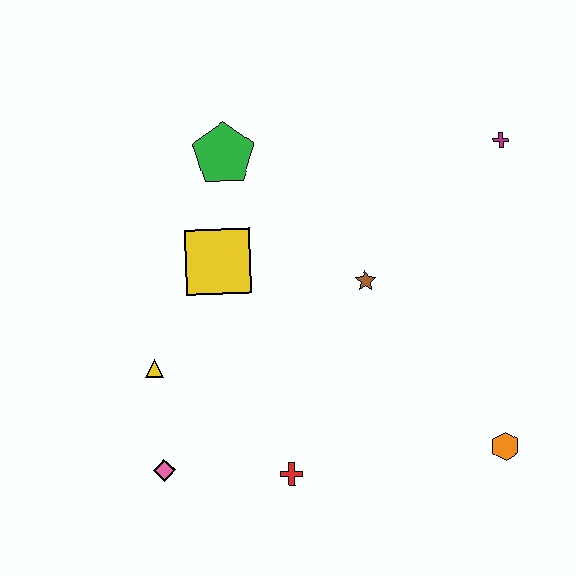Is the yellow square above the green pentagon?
No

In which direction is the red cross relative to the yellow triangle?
The red cross is to the right of the yellow triangle.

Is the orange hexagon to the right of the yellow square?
Yes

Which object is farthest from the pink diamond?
The magenta cross is farthest from the pink diamond.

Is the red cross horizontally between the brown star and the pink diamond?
Yes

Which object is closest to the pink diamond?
The yellow triangle is closest to the pink diamond.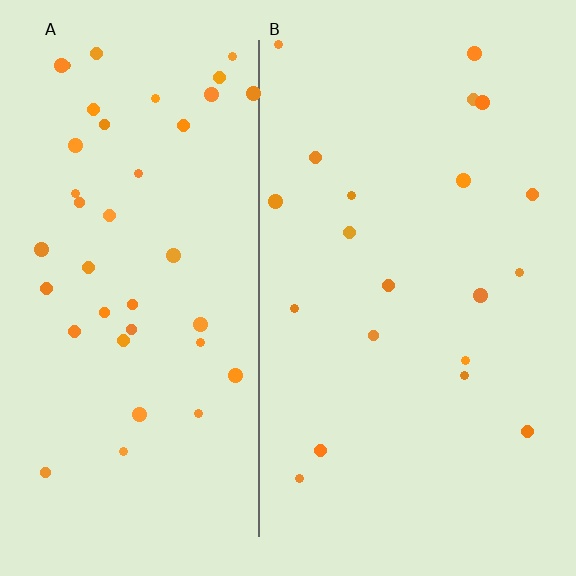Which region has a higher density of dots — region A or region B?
A (the left).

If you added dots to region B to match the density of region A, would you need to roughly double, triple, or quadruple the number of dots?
Approximately double.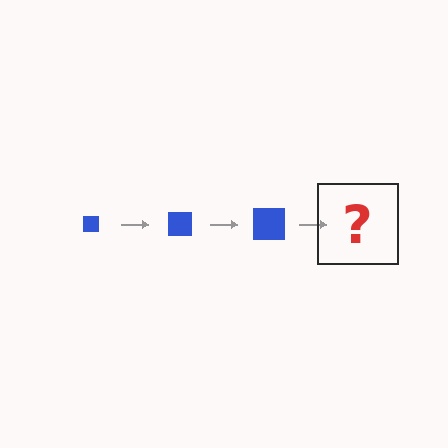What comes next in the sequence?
The next element should be a blue square, larger than the previous one.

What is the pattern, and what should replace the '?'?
The pattern is that the square gets progressively larger each step. The '?' should be a blue square, larger than the previous one.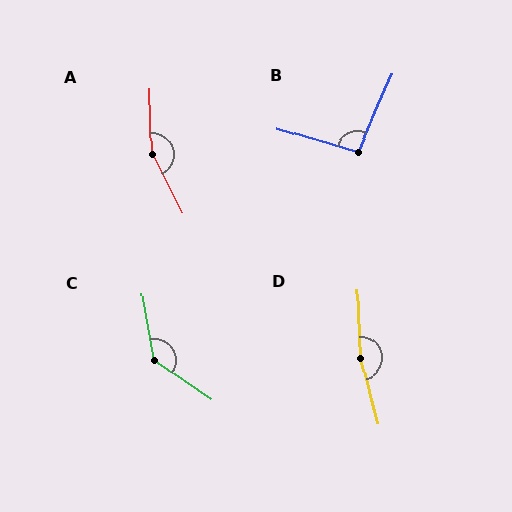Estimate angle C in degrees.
Approximately 135 degrees.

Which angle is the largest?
D, at approximately 168 degrees.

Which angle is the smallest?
B, at approximately 97 degrees.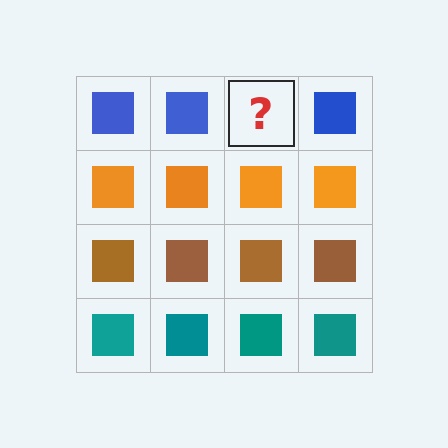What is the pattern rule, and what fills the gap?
The rule is that each row has a consistent color. The gap should be filled with a blue square.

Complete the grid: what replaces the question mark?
The question mark should be replaced with a blue square.